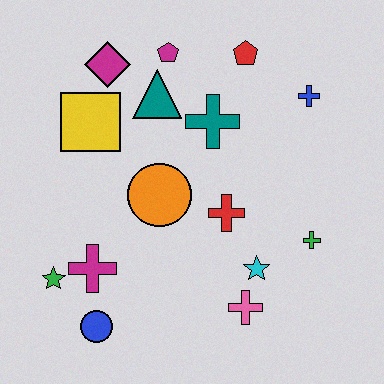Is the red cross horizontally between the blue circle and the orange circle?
No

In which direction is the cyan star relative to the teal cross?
The cyan star is below the teal cross.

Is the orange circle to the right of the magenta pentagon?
No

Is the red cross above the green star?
Yes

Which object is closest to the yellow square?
The magenta diamond is closest to the yellow square.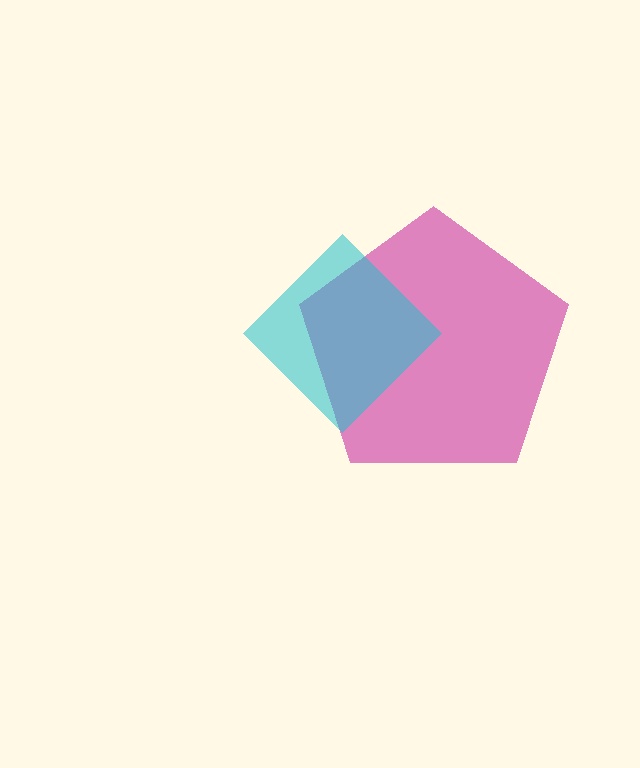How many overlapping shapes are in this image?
There are 2 overlapping shapes in the image.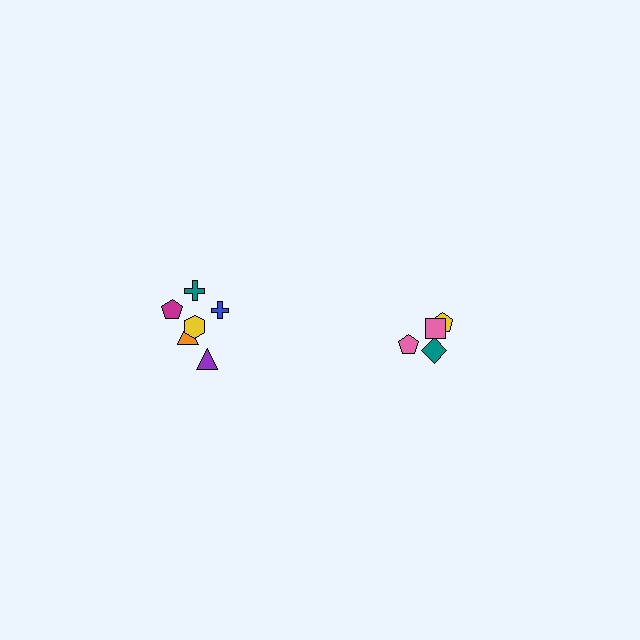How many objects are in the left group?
There are 6 objects.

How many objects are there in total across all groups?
There are 10 objects.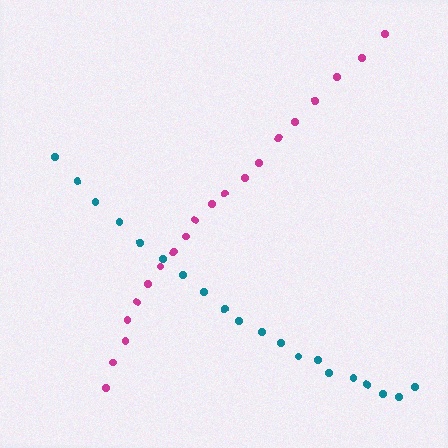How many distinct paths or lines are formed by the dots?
There are 2 distinct paths.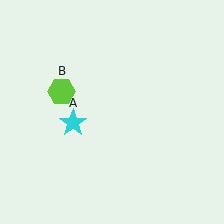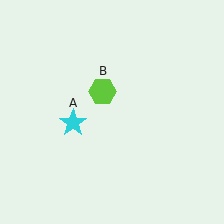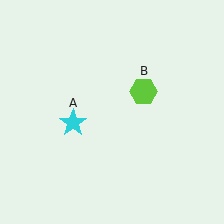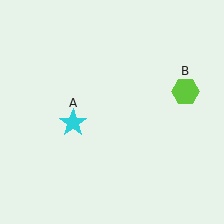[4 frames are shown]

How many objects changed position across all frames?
1 object changed position: lime hexagon (object B).